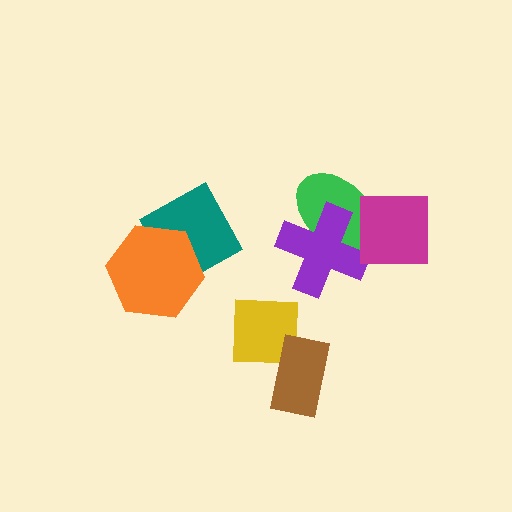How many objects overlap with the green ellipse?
2 objects overlap with the green ellipse.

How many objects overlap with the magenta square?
1 object overlaps with the magenta square.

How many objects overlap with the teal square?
1 object overlaps with the teal square.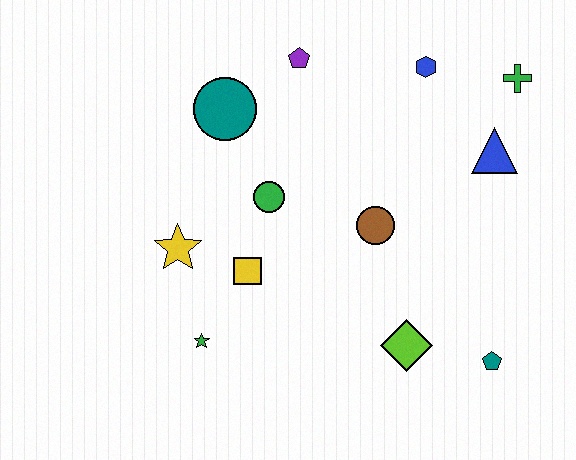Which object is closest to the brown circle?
The green circle is closest to the brown circle.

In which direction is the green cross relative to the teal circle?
The green cross is to the right of the teal circle.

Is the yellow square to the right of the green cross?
No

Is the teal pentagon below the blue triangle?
Yes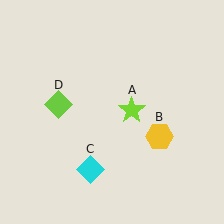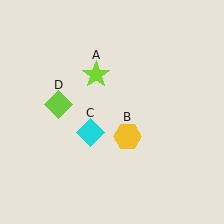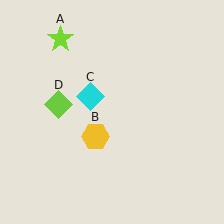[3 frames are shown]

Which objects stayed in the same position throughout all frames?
Lime diamond (object D) remained stationary.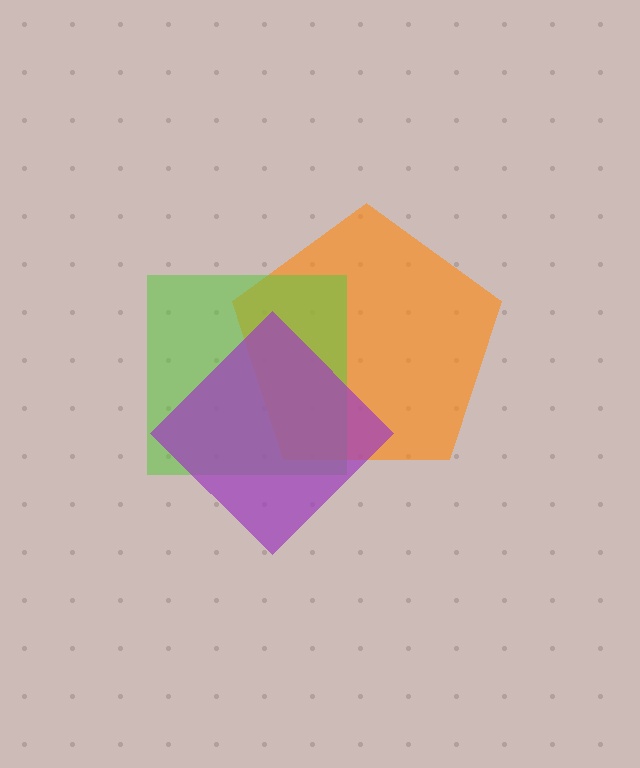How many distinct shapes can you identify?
There are 3 distinct shapes: an orange pentagon, a lime square, a purple diamond.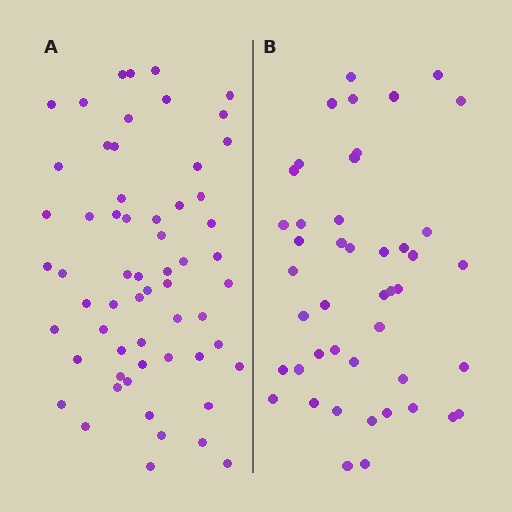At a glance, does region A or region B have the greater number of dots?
Region A (the left region) has more dots.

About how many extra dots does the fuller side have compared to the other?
Region A has approximately 15 more dots than region B.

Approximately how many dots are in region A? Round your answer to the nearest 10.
About 60 dots.